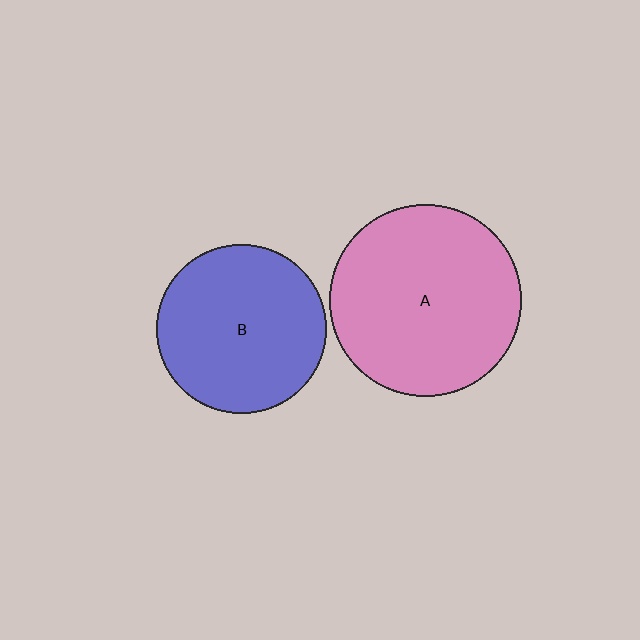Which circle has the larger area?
Circle A (pink).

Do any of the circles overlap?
No, none of the circles overlap.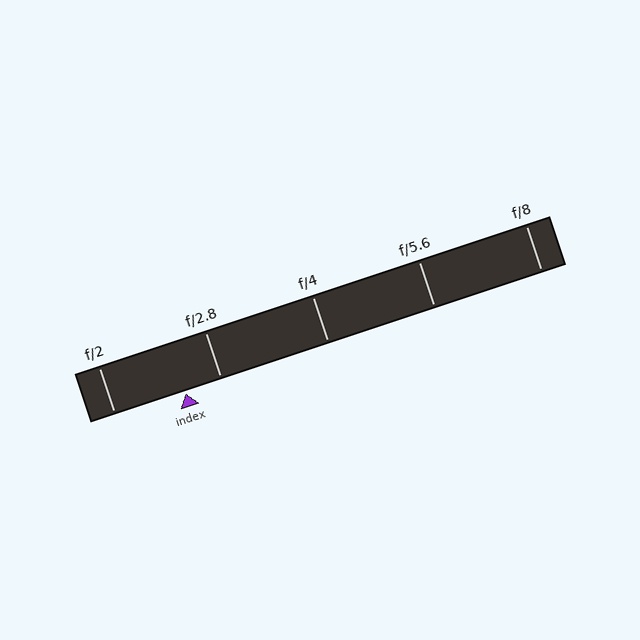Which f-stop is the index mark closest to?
The index mark is closest to f/2.8.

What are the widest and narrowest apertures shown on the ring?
The widest aperture shown is f/2 and the narrowest is f/8.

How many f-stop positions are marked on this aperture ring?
There are 5 f-stop positions marked.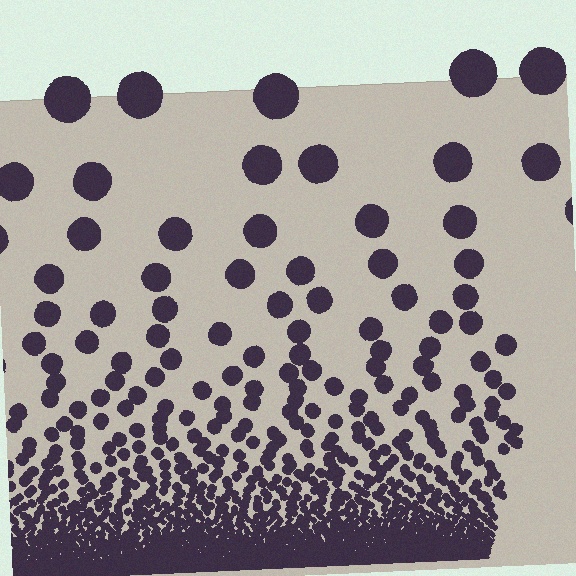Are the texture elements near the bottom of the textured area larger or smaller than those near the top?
Smaller. The gradient is inverted — elements near the bottom are smaller and denser.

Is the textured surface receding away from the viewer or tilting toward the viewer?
The surface appears to tilt toward the viewer. Texture elements get larger and sparser toward the top.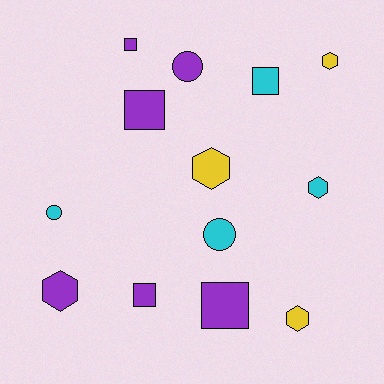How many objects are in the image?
There are 13 objects.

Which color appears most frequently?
Purple, with 6 objects.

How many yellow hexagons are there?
There are 3 yellow hexagons.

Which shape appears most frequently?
Square, with 5 objects.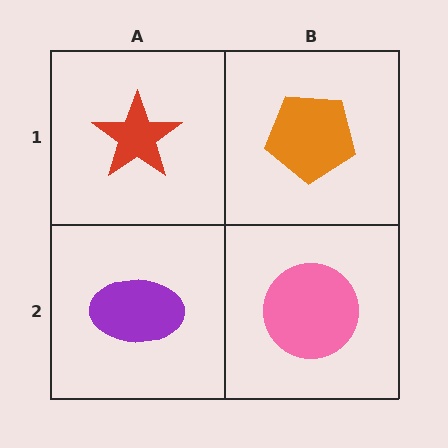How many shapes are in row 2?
2 shapes.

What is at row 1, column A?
A red star.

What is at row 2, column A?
A purple ellipse.